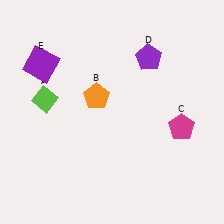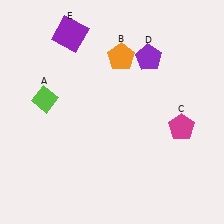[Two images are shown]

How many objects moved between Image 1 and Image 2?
2 objects moved between the two images.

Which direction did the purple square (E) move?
The purple square (E) moved up.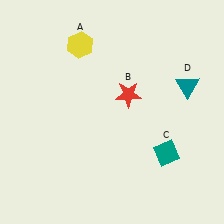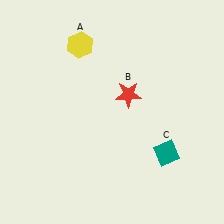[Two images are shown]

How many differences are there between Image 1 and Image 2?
There is 1 difference between the two images.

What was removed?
The teal triangle (D) was removed in Image 2.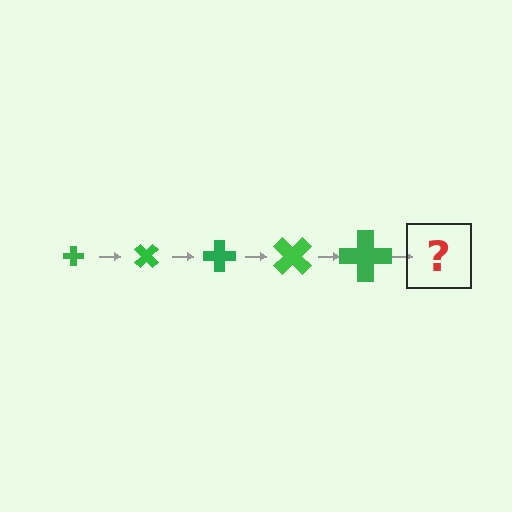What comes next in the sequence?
The next element should be a cross, larger than the previous one and rotated 225 degrees from the start.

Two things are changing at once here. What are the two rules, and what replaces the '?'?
The two rules are that the cross grows larger each step and it rotates 45 degrees each step. The '?' should be a cross, larger than the previous one and rotated 225 degrees from the start.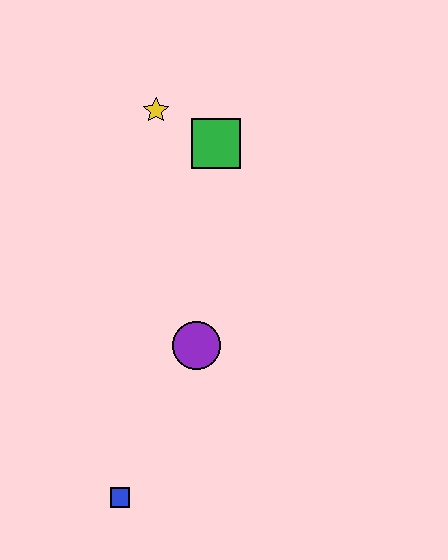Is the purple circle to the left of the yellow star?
No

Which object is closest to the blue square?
The purple circle is closest to the blue square.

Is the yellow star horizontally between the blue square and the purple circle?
Yes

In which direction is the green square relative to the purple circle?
The green square is above the purple circle.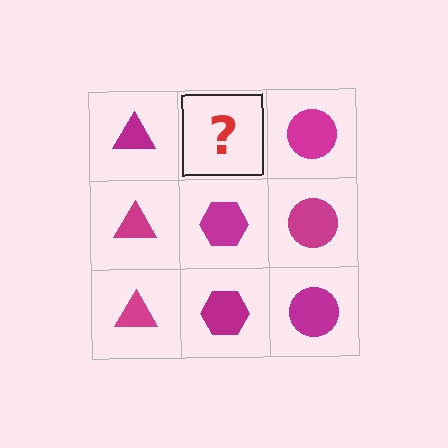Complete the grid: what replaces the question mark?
The question mark should be replaced with a magenta hexagon.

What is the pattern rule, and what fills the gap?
The rule is that each column has a consistent shape. The gap should be filled with a magenta hexagon.